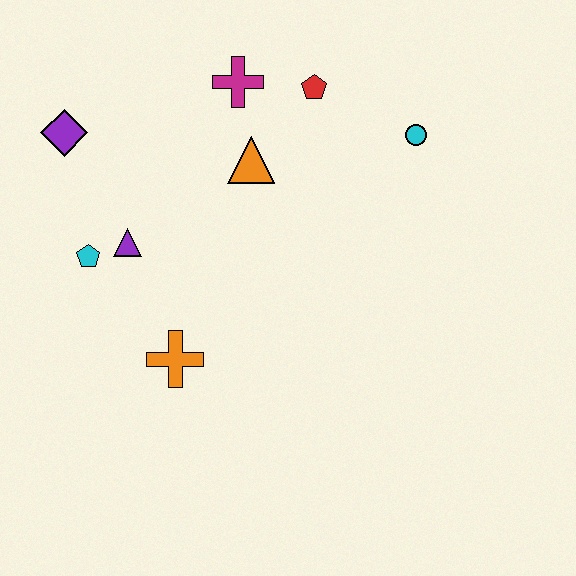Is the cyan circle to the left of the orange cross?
No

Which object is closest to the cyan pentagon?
The purple triangle is closest to the cyan pentagon.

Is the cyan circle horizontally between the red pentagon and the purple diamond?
No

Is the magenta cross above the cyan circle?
Yes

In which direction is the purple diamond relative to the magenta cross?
The purple diamond is to the left of the magenta cross.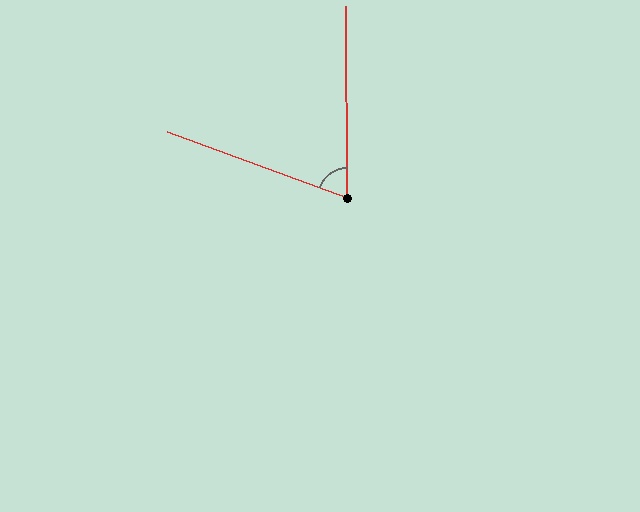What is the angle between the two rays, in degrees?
Approximately 69 degrees.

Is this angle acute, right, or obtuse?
It is acute.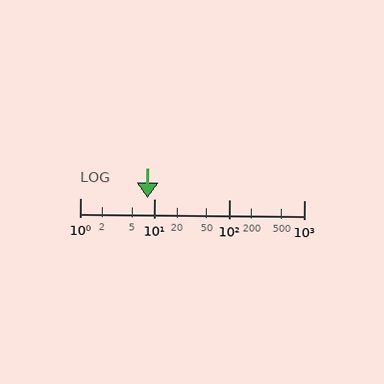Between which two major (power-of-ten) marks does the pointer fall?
The pointer is between 1 and 10.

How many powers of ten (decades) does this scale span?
The scale spans 3 decades, from 1 to 1000.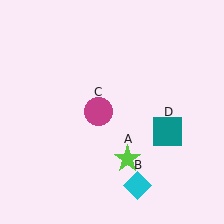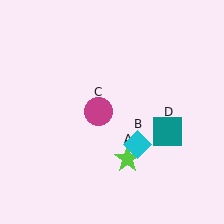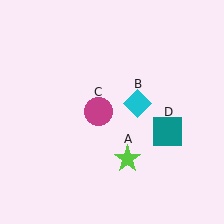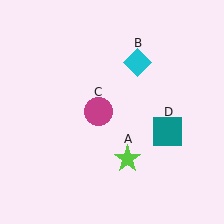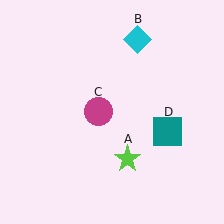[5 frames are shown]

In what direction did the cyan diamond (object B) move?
The cyan diamond (object B) moved up.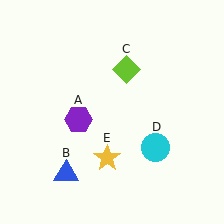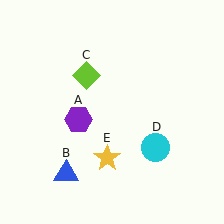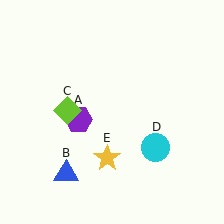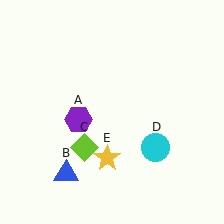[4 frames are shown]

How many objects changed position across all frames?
1 object changed position: lime diamond (object C).